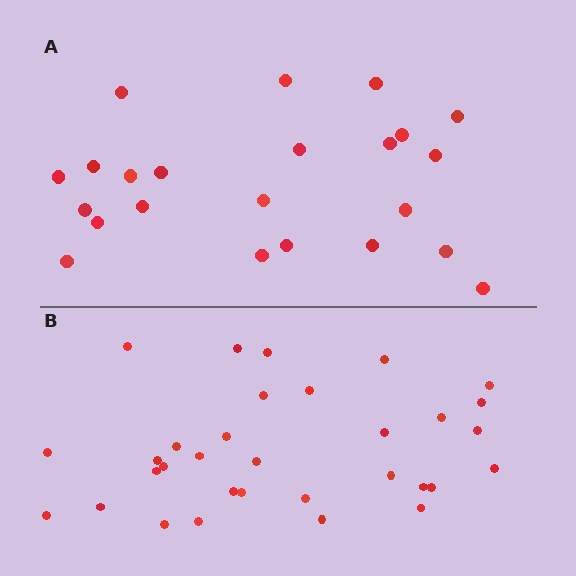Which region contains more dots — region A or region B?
Region B (the bottom region) has more dots.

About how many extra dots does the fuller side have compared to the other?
Region B has roughly 8 or so more dots than region A.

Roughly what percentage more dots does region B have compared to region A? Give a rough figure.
About 40% more.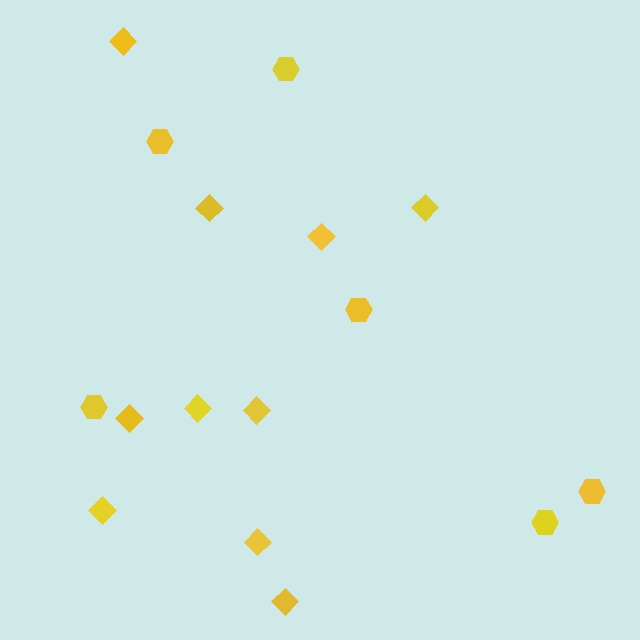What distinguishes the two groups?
There are 2 groups: one group of diamonds (10) and one group of hexagons (6).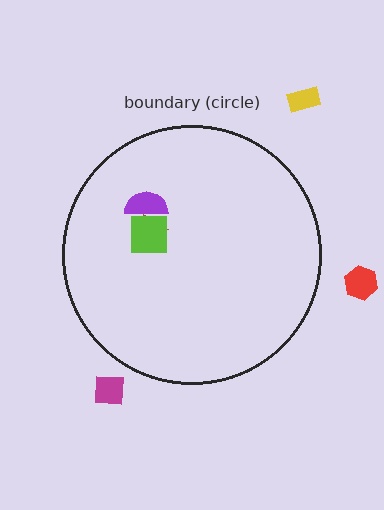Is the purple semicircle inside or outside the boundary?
Inside.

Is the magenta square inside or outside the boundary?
Outside.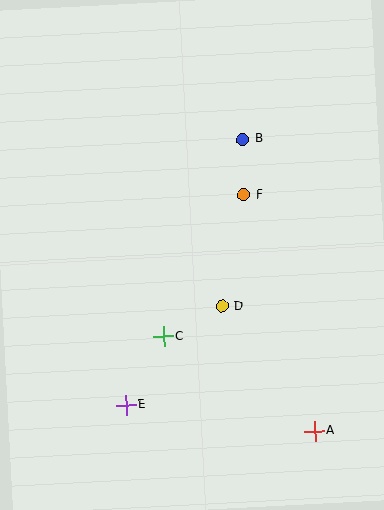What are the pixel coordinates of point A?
Point A is at (315, 431).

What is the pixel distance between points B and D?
The distance between B and D is 168 pixels.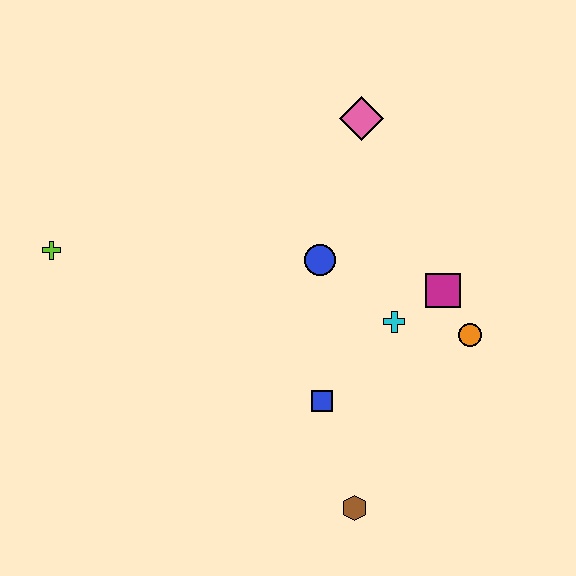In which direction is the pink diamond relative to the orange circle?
The pink diamond is above the orange circle.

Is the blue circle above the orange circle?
Yes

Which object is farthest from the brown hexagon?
The lime cross is farthest from the brown hexagon.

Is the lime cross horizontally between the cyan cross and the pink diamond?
No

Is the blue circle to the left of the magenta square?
Yes